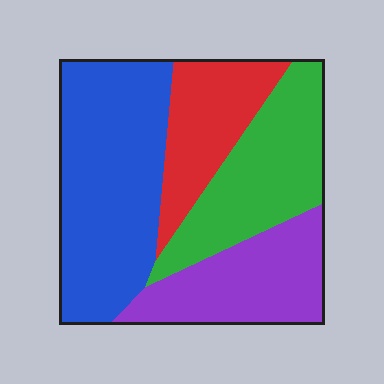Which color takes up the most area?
Blue, at roughly 35%.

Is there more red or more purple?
Purple.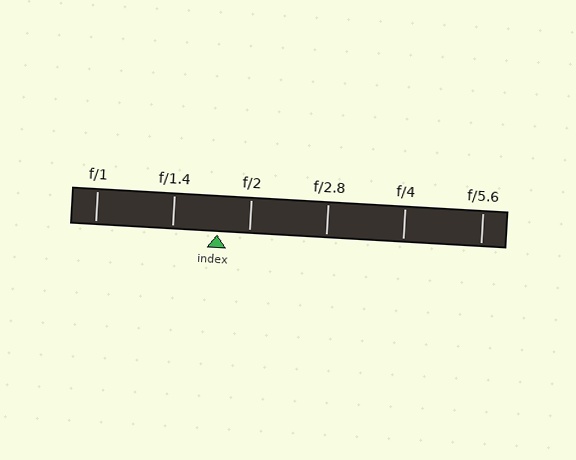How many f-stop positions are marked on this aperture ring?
There are 6 f-stop positions marked.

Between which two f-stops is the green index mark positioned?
The index mark is between f/1.4 and f/2.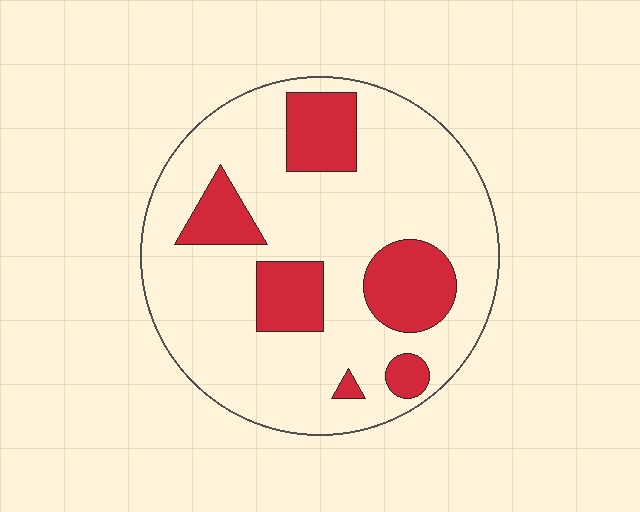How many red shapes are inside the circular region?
6.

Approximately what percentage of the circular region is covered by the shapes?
Approximately 25%.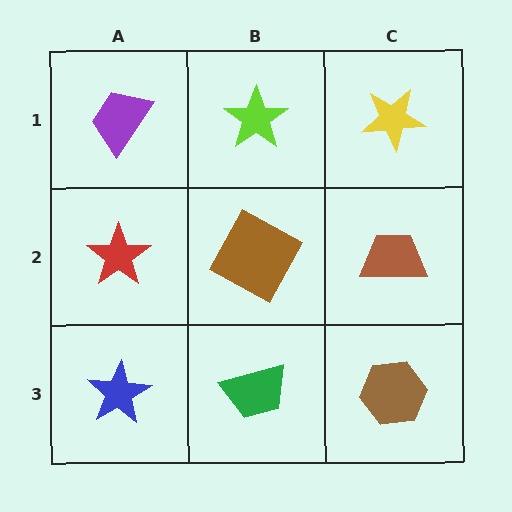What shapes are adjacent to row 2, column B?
A lime star (row 1, column B), a green trapezoid (row 3, column B), a red star (row 2, column A), a brown trapezoid (row 2, column C).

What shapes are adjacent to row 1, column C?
A brown trapezoid (row 2, column C), a lime star (row 1, column B).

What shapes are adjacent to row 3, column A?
A red star (row 2, column A), a green trapezoid (row 3, column B).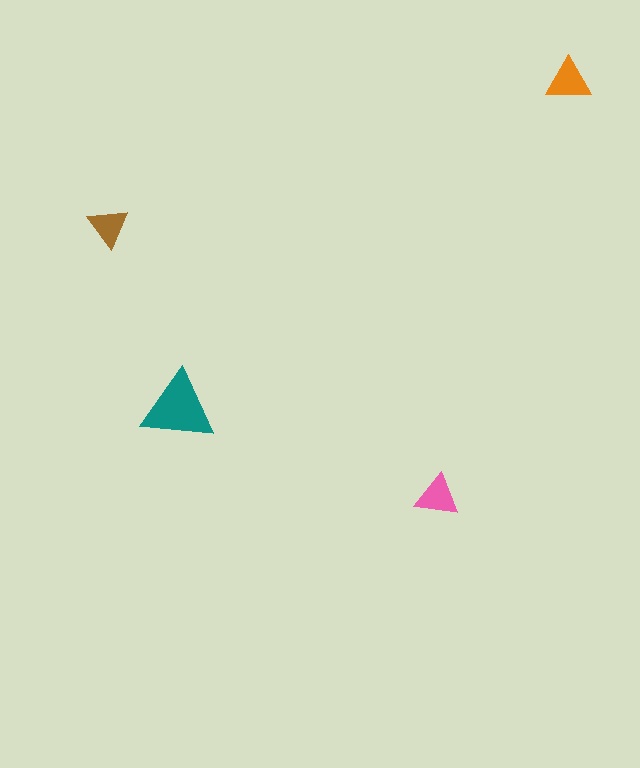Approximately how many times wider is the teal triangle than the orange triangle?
About 1.5 times wider.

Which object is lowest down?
The pink triangle is bottommost.